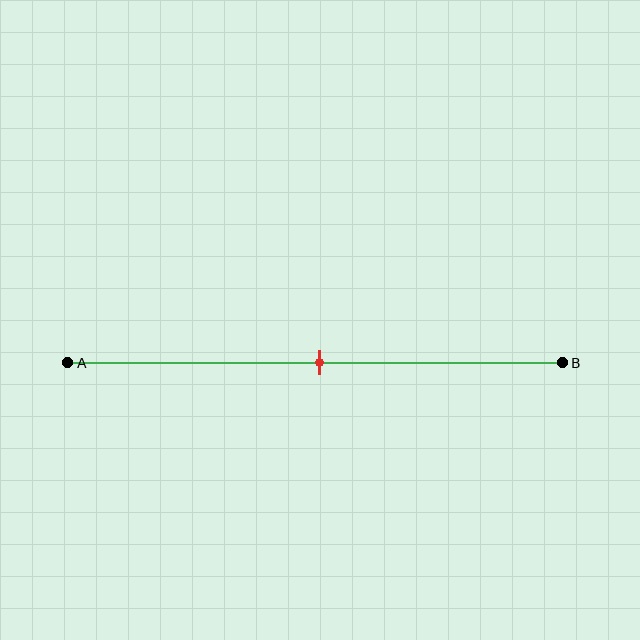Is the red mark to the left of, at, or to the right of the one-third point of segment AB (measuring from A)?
The red mark is to the right of the one-third point of segment AB.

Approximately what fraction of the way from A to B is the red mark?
The red mark is approximately 50% of the way from A to B.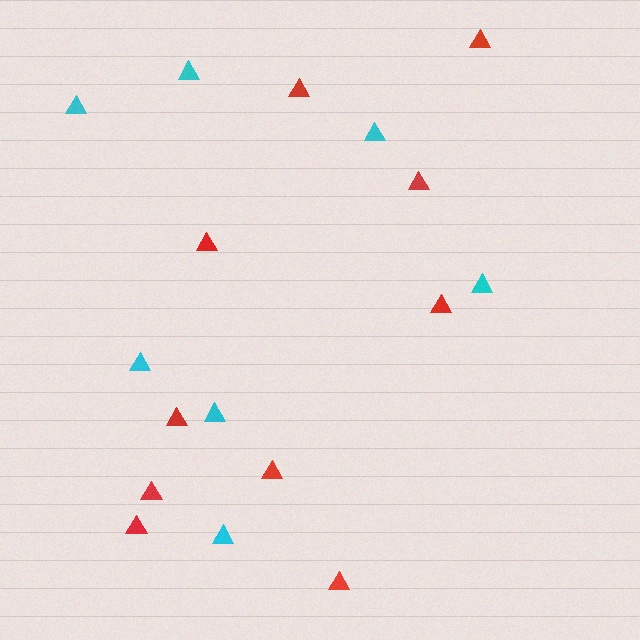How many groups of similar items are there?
There are 2 groups: one group of cyan triangles (7) and one group of red triangles (10).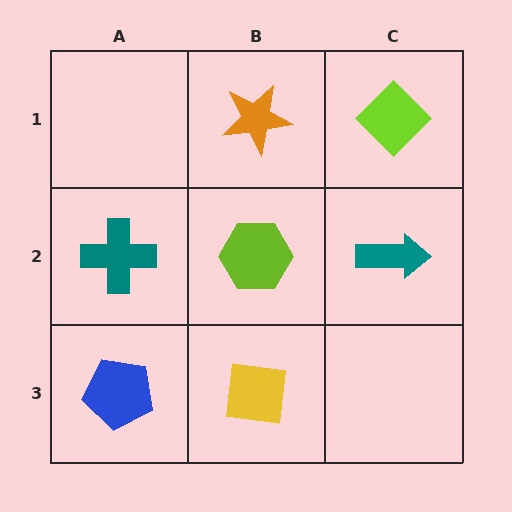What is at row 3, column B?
A yellow square.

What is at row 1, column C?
A lime diamond.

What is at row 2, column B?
A lime hexagon.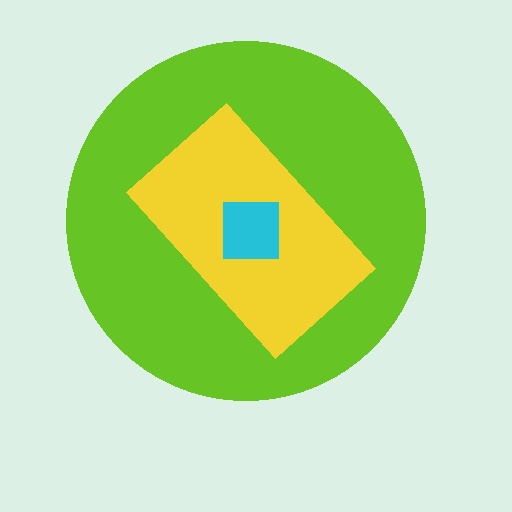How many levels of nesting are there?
3.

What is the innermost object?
The cyan square.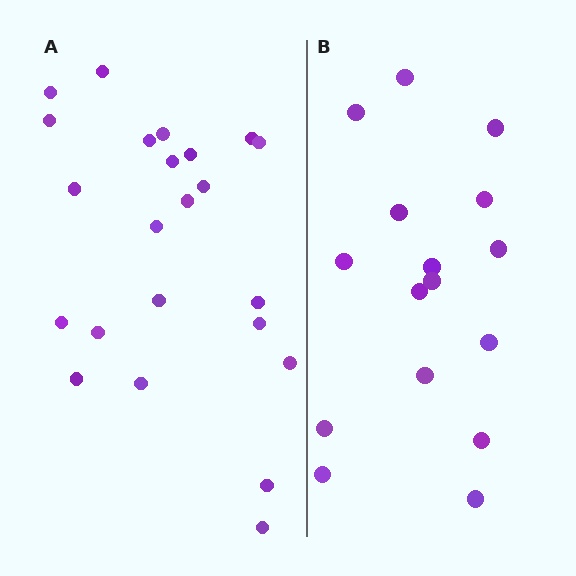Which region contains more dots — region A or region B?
Region A (the left region) has more dots.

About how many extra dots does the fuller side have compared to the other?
Region A has roughly 8 or so more dots than region B.